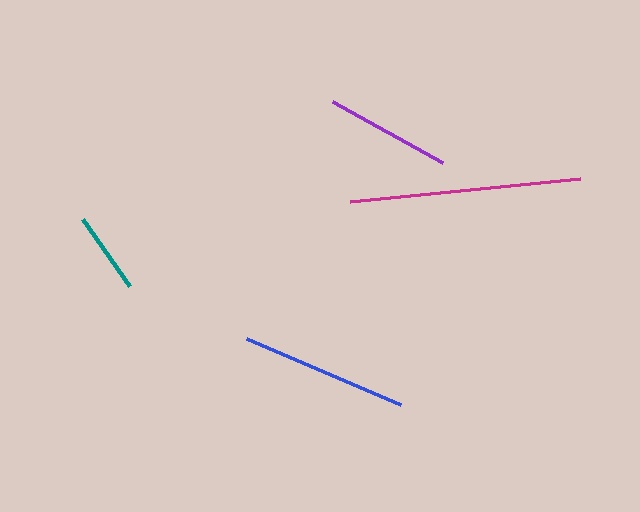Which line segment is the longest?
The magenta line is the longest at approximately 230 pixels.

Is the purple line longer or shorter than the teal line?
The purple line is longer than the teal line.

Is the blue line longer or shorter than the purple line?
The blue line is longer than the purple line.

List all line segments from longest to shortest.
From longest to shortest: magenta, blue, purple, teal.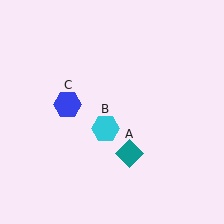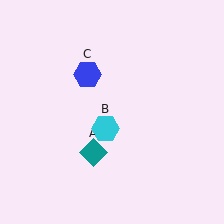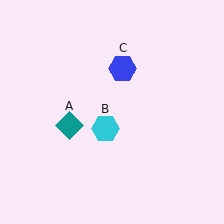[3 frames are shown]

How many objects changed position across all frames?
2 objects changed position: teal diamond (object A), blue hexagon (object C).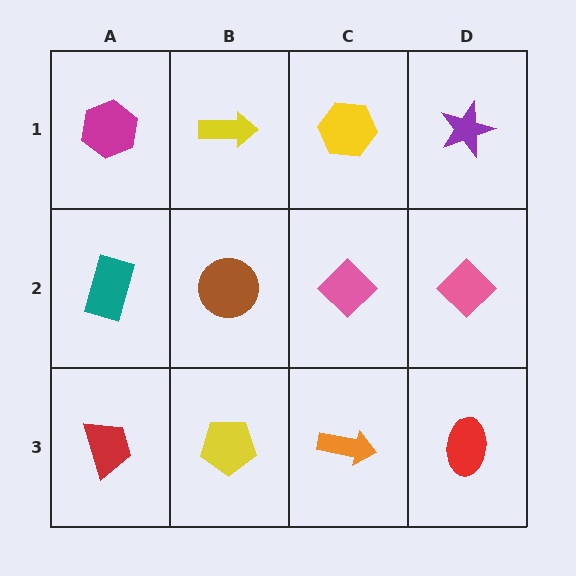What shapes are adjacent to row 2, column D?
A purple star (row 1, column D), a red ellipse (row 3, column D), a pink diamond (row 2, column C).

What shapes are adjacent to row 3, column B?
A brown circle (row 2, column B), a red trapezoid (row 3, column A), an orange arrow (row 3, column C).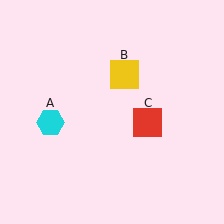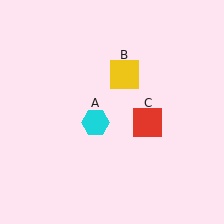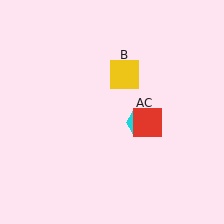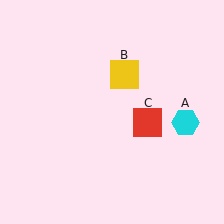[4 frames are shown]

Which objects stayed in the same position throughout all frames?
Yellow square (object B) and red square (object C) remained stationary.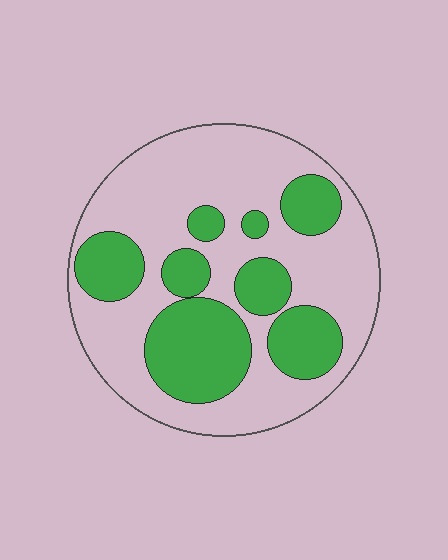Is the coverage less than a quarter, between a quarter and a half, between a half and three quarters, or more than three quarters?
Between a quarter and a half.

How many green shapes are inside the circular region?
8.